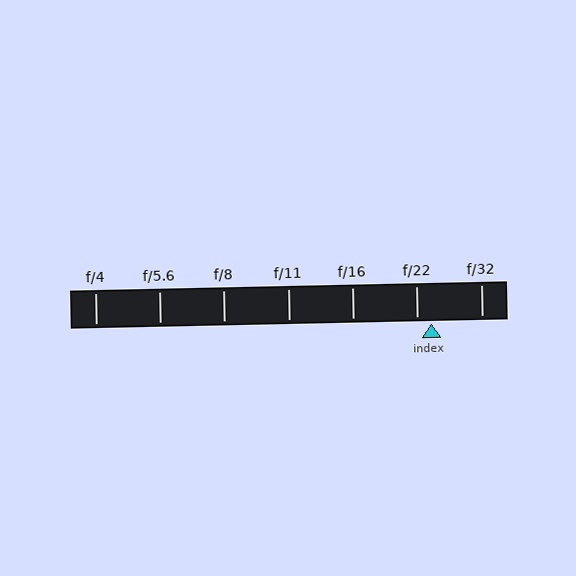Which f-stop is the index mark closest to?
The index mark is closest to f/22.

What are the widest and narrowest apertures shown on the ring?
The widest aperture shown is f/4 and the narrowest is f/32.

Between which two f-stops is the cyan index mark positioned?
The index mark is between f/22 and f/32.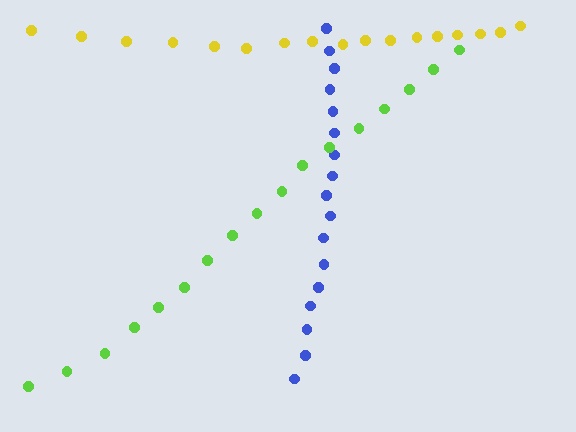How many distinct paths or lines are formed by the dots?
There are 3 distinct paths.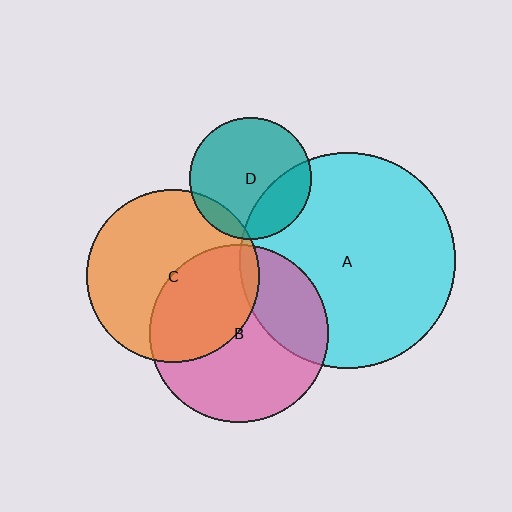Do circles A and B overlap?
Yes.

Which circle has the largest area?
Circle A (cyan).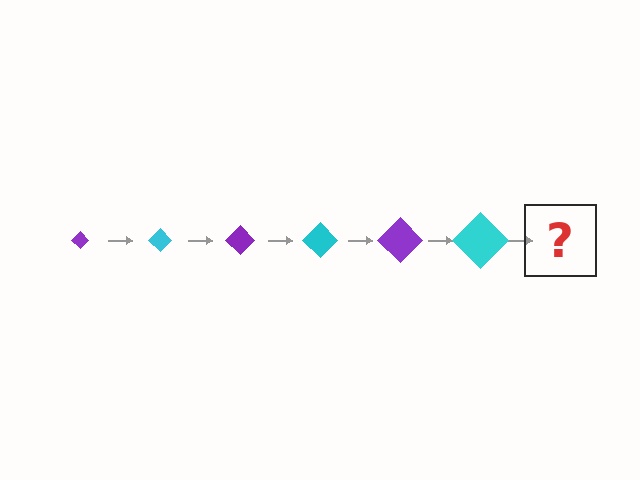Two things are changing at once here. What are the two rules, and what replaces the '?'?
The two rules are that the diamond grows larger each step and the color cycles through purple and cyan. The '?' should be a purple diamond, larger than the previous one.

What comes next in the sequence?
The next element should be a purple diamond, larger than the previous one.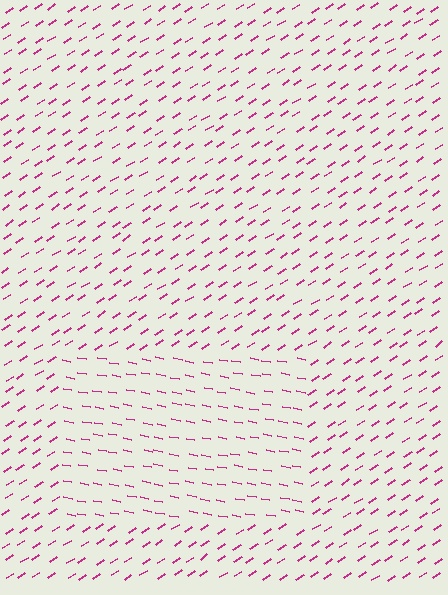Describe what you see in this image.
The image is filled with small magenta line segments. A rectangle region in the image has lines oriented differently from the surrounding lines, creating a visible texture boundary.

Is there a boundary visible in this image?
Yes, there is a texture boundary formed by a change in line orientation.